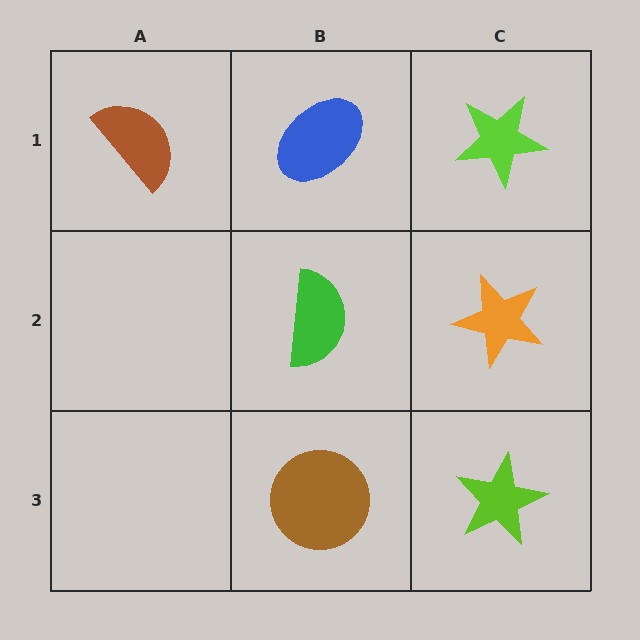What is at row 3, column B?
A brown circle.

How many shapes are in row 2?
2 shapes.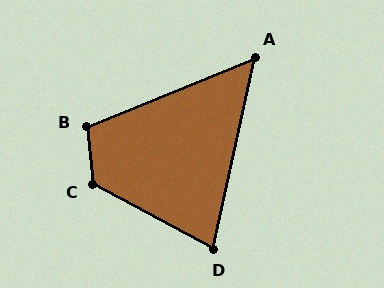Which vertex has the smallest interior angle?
A, at approximately 55 degrees.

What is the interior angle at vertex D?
Approximately 74 degrees (acute).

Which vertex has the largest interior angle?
C, at approximately 125 degrees.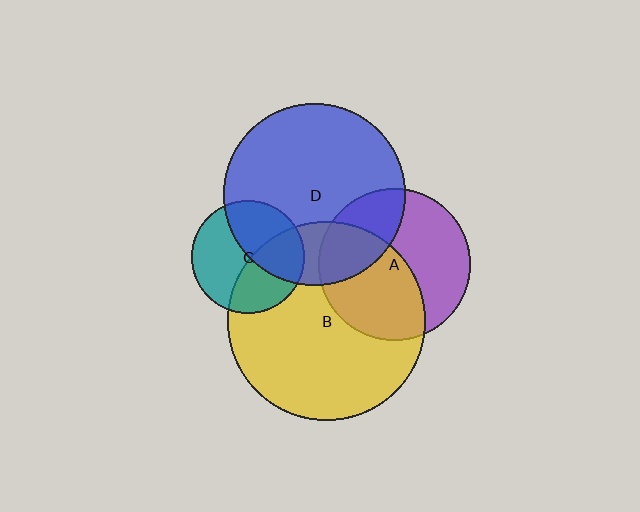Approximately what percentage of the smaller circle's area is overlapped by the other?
Approximately 30%.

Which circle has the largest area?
Circle B (yellow).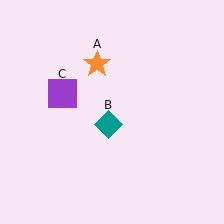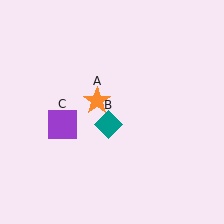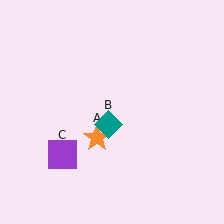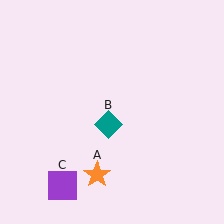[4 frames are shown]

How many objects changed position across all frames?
2 objects changed position: orange star (object A), purple square (object C).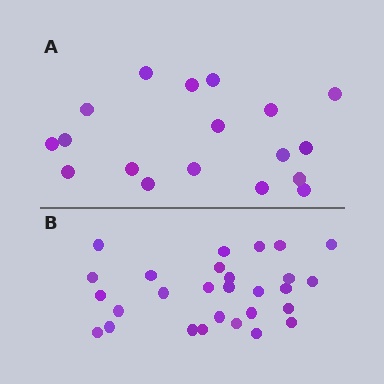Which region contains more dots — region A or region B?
Region B (the bottom region) has more dots.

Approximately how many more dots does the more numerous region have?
Region B has roughly 10 or so more dots than region A.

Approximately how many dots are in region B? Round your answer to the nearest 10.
About 30 dots. (The exact count is 28, which rounds to 30.)